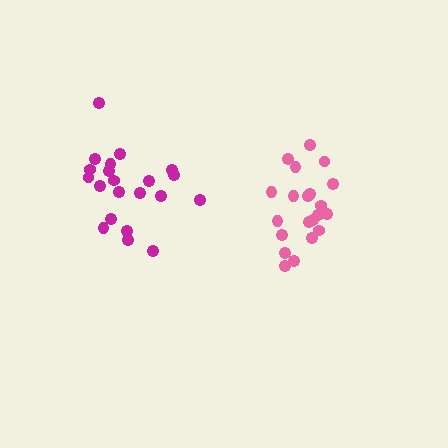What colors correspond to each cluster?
The clusters are colored: magenta, pink.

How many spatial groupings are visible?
There are 2 spatial groupings.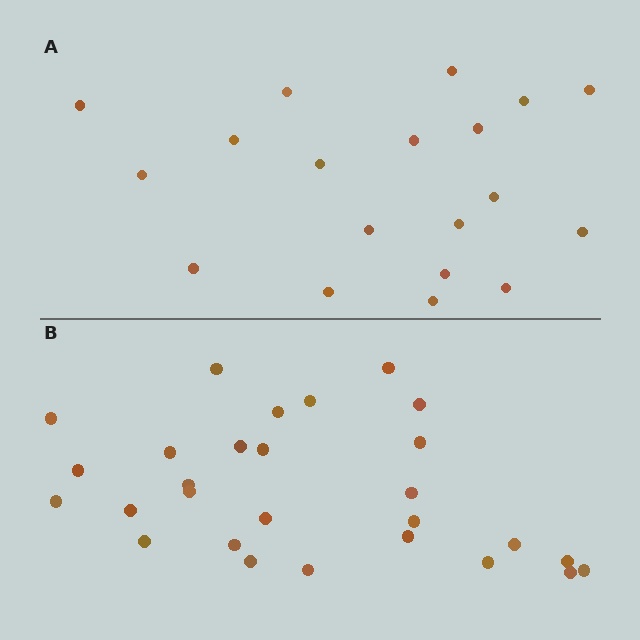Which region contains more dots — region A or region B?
Region B (the bottom region) has more dots.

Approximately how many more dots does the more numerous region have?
Region B has roughly 8 or so more dots than region A.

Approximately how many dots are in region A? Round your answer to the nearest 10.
About 20 dots. (The exact count is 19, which rounds to 20.)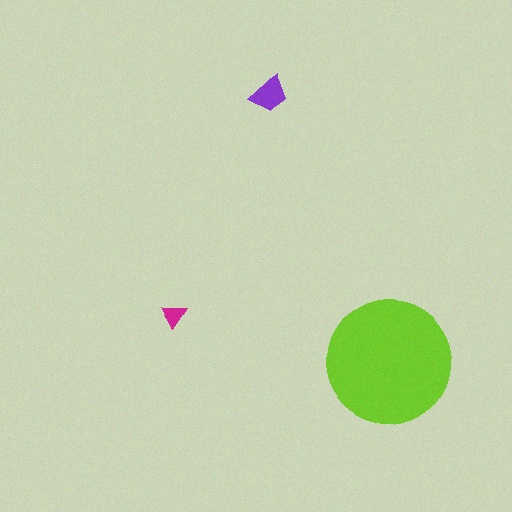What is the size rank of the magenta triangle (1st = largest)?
3rd.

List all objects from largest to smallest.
The lime circle, the purple trapezoid, the magenta triangle.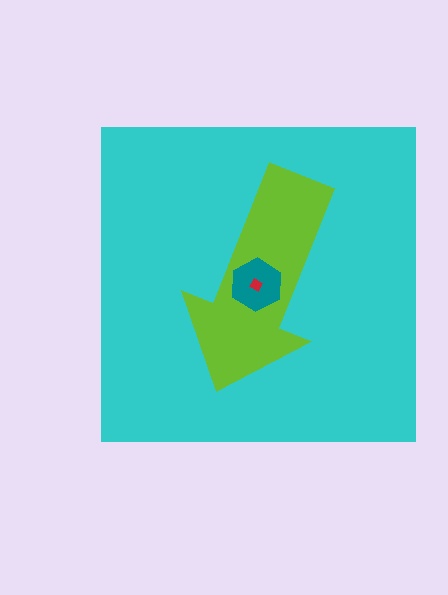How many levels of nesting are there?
4.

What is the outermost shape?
The cyan square.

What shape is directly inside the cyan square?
The lime arrow.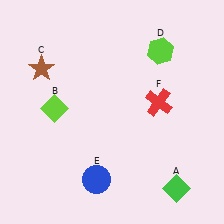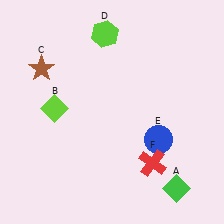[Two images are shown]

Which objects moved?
The objects that moved are: the lime hexagon (D), the blue circle (E), the red cross (F).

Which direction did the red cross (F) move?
The red cross (F) moved down.